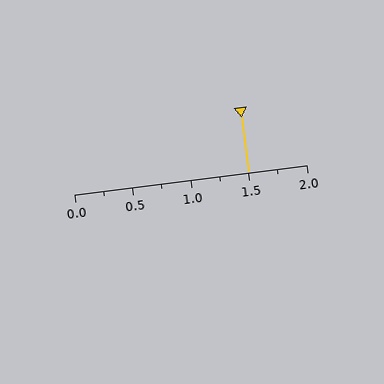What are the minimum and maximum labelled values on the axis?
The axis runs from 0.0 to 2.0.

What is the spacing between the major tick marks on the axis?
The major ticks are spaced 0.5 apart.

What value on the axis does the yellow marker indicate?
The marker indicates approximately 1.5.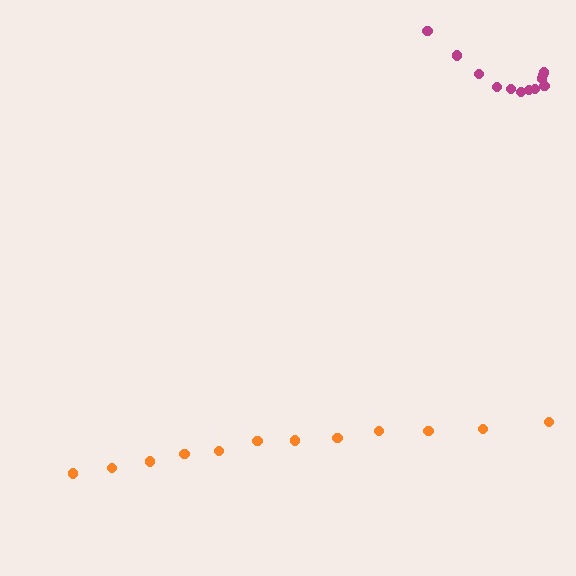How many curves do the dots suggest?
There are 2 distinct paths.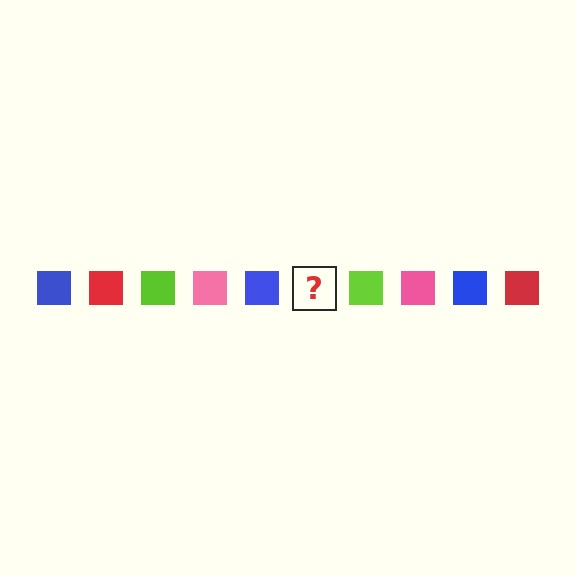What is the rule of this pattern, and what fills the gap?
The rule is that the pattern cycles through blue, red, lime, pink squares. The gap should be filled with a red square.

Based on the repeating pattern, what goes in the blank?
The blank should be a red square.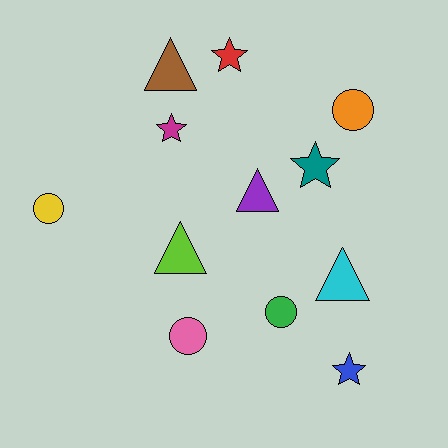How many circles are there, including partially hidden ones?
There are 4 circles.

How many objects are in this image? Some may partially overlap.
There are 12 objects.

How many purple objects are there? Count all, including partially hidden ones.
There is 1 purple object.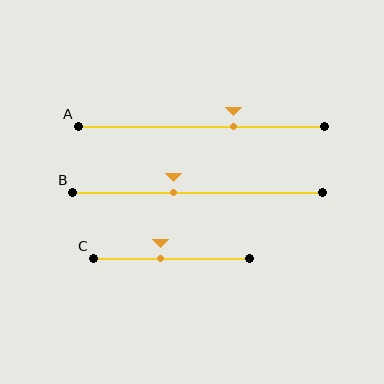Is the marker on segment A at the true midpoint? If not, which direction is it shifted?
No, the marker on segment A is shifted to the right by about 13% of the segment length.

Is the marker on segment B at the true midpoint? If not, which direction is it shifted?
No, the marker on segment B is shifted to the left by about 10% of the segment length.